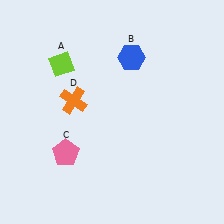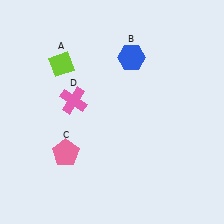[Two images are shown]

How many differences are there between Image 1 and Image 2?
There is 1 difference between the two images.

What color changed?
The cross (D) changed from orange in Image 1 to pink in Image 2.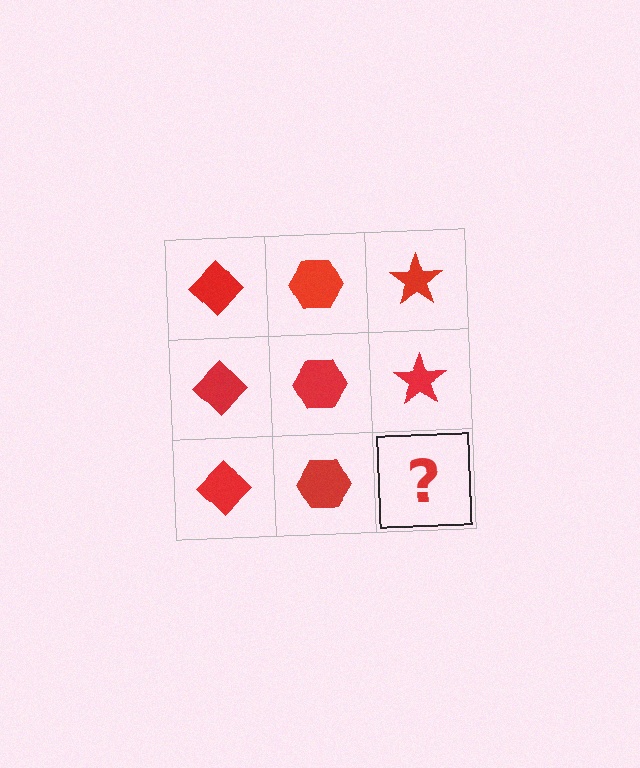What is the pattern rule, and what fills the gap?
The rule is that each column has a consistent shape. The gap should be filled with a red star.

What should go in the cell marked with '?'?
The missing cell should contain a red star.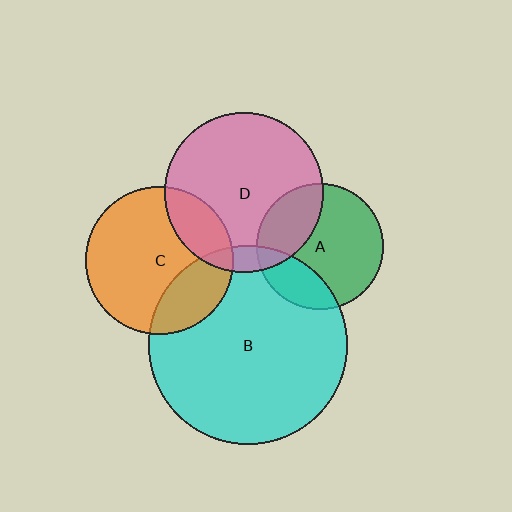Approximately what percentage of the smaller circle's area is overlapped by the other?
Approximately 30%.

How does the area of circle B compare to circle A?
Approximately 2.5 times.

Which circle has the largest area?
Circle B (cyan).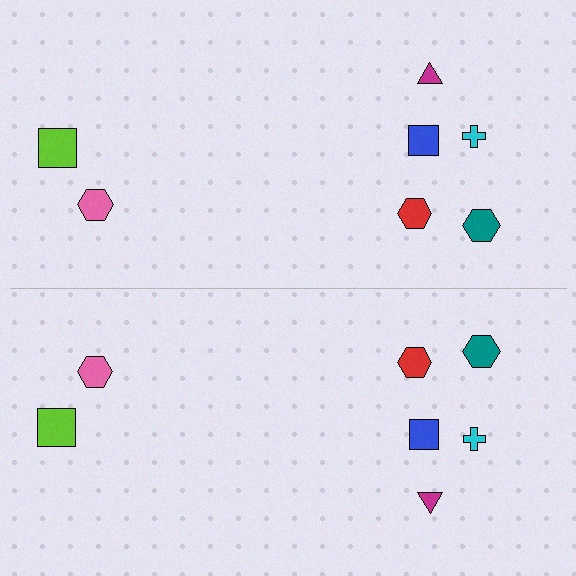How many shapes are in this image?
There are 14 shapes in this image.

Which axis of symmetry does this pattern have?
The pattern has a horizontal axis of symmetry running through the center of the image.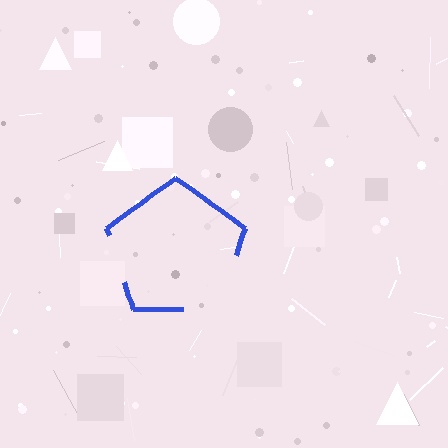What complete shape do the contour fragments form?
The contour fragments form a pentagon.